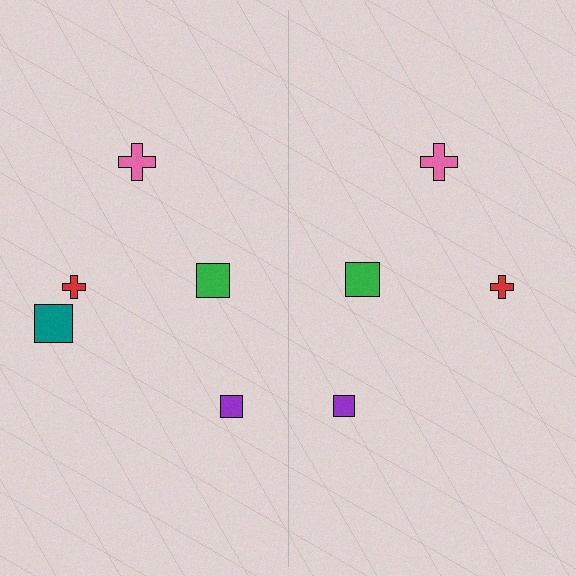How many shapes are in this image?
There are 9 shapes in this image.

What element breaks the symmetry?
A teal square is missing from the right side.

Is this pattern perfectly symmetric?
No, the pattern is not perfectly symmetric. A teal square is missing from the right side.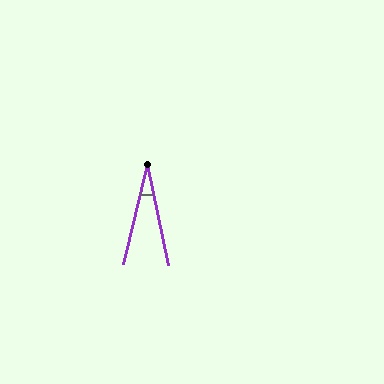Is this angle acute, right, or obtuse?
It is acute.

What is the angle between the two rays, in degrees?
Approximately 25 degrees.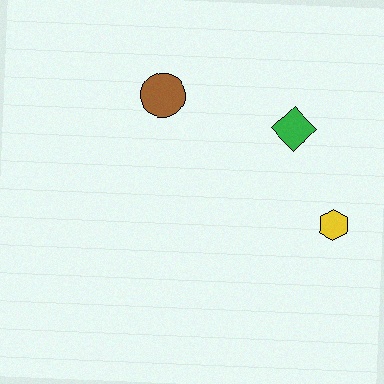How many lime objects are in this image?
There are no lime objects.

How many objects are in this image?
There are 3 objects.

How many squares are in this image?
There are no squares.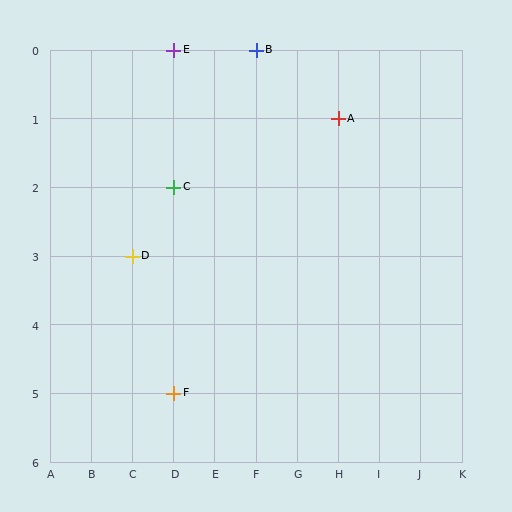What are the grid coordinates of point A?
Point A is at grid coordinates (H, 1).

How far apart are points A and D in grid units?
Points A and D are 5 columns and 2 rows apart (about 5.4 grid units diagonally).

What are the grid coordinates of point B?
Point B is at grid coordinates (F, 0).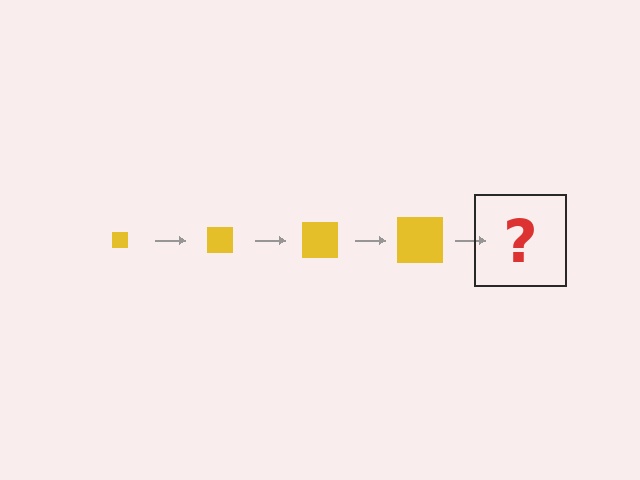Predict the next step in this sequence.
The next step is a yellow square, larger than the previous one.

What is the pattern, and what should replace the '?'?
The pattern is that the square gets progressively larger each step. The '?' should be a yellow square, larger than the previous one.